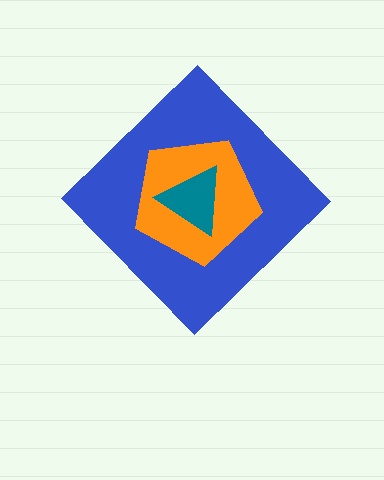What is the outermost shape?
The blue diamond.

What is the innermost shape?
The teal triangle.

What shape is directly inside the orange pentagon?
The teal triangle.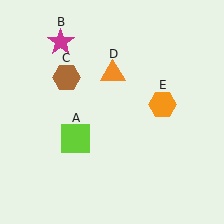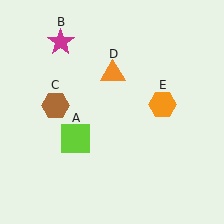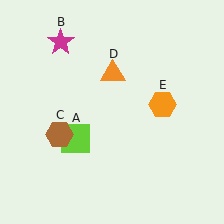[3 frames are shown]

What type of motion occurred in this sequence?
The brown hexagon (object C) rotated counterclockwise around the center of the scene.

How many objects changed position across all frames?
1 object changed position: brown hexagon (object C).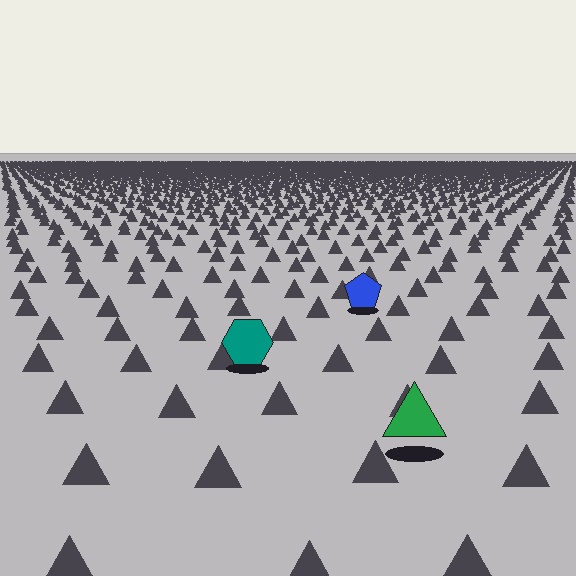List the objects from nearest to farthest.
From nearest to farthest: the green triangle, the teal hexagon, the blue pentagon.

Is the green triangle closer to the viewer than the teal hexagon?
Yes. The green triangle is closer — you can tell from the texture gradient: the ground texture is coarser near it.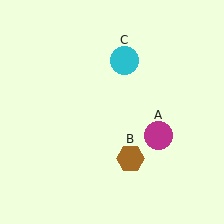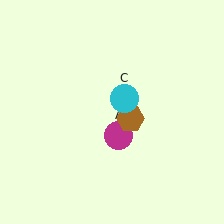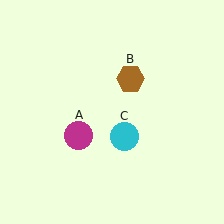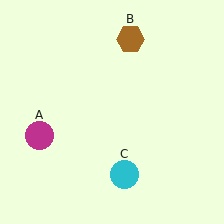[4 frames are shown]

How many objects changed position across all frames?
3 objects changed position: magenta circle (object A), brown hexagon (object B), cyan circle (object C).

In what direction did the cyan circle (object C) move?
The cyan circle (object C) moved down.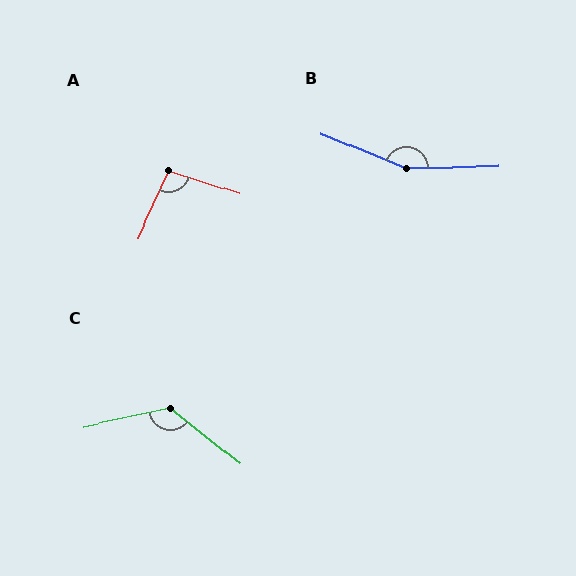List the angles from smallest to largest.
A (97°), C (129°), B (157°).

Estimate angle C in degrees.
Approximately 129 degrees.